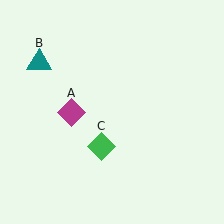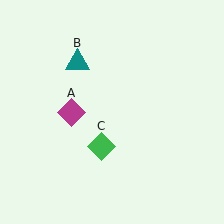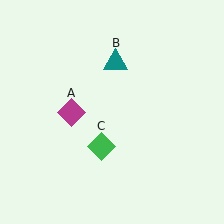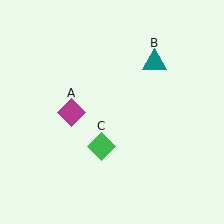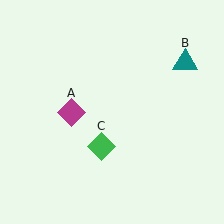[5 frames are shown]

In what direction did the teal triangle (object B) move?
The teal triangle (object B) moved right.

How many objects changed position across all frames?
1 object changed position: teal triangle (object B).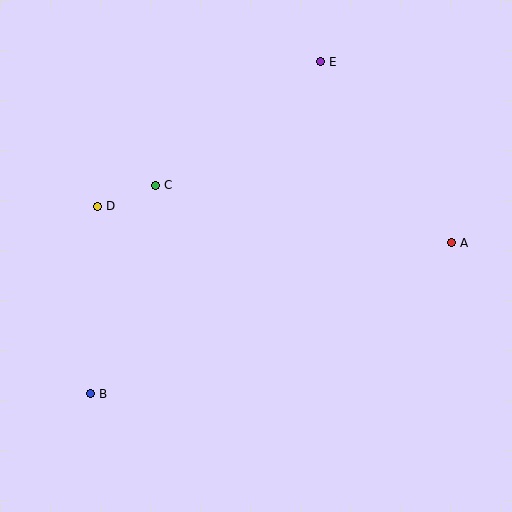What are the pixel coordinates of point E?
Point E is at (320, 62).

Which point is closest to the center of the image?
Point C at (155, 185) is closest to the center.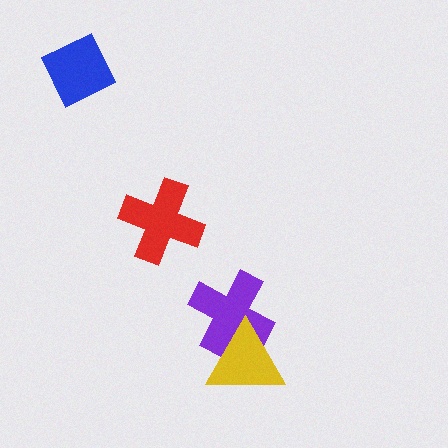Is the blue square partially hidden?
No, no other shape covers it.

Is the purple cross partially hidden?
Yes, it is partially covered by another shape.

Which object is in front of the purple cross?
The yellow triangle is in front of the purple cross.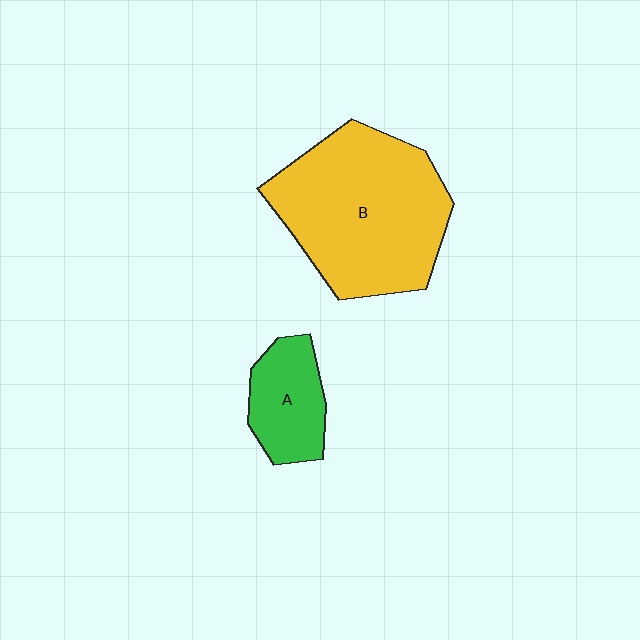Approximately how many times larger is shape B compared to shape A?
Approximately 2.8 times.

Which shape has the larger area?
Shape B (yellow).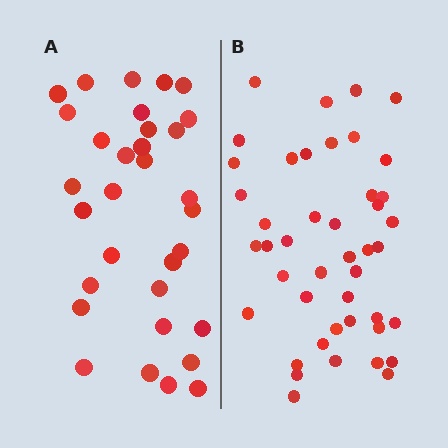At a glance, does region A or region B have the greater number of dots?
Region B (the right region) has more dots.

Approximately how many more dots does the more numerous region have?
Region B has roughly 12 or so more dots than region A.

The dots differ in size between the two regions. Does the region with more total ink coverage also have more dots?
No. Region A has more total ink coverage because its dots are larger, but region B actually contains more individual dots. Total area can be misleading — the number of items is what matters here.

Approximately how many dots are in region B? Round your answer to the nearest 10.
About 40 dots. (The exact count is 44, which rounds to 40.)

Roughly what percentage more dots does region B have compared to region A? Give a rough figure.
About 40% more.